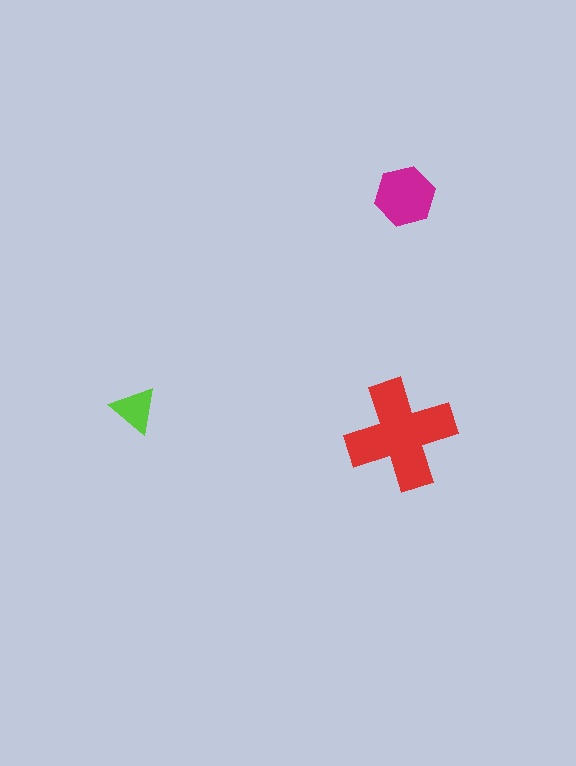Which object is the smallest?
The lime triangle.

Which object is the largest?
The red cross.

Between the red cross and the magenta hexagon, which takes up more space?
The red cross.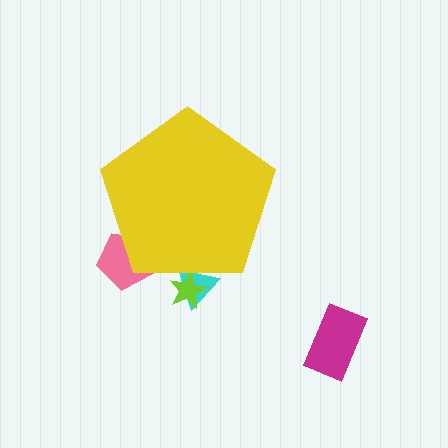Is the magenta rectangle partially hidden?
No, the magenta rectangle is fully visible.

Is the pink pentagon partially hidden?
Yes, the pink pentagon is partially hidden behind the yellow pentagon.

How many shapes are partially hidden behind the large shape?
3 shapes are partially hidden.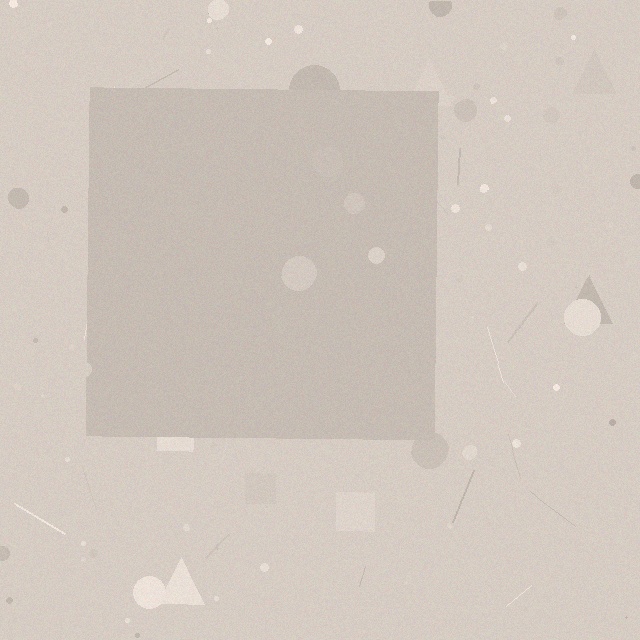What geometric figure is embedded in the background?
A square is embedded in the background.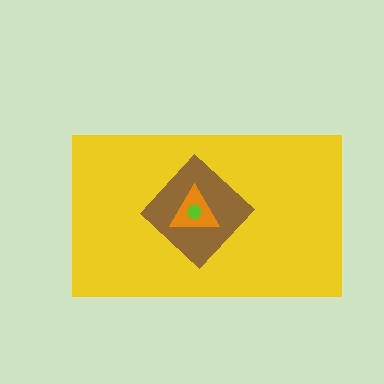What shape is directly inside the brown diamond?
The orange triangle.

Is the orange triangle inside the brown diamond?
Yes.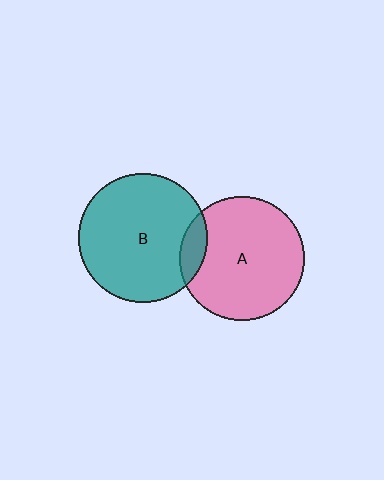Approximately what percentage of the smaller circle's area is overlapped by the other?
Approximately 10%.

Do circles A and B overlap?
Yes.